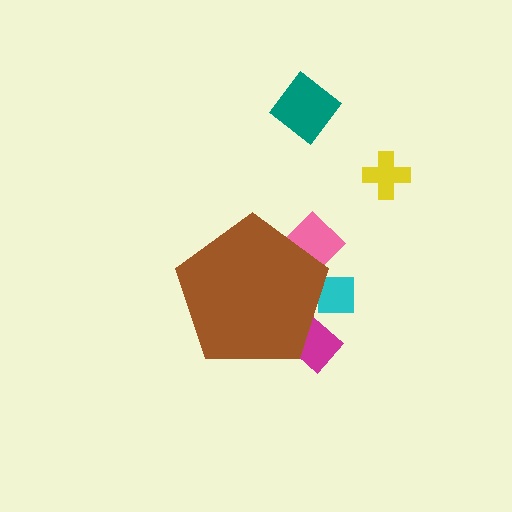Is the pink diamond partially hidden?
Yes, the pink diamond is partially hidden behind the brown pentagon.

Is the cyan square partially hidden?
Yes, the cyan square is partially hidden behind the brown pentagon.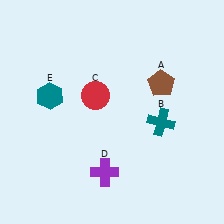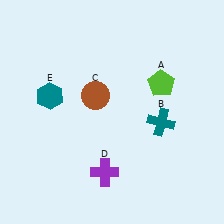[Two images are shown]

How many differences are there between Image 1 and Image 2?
There are 2 differences between the two images.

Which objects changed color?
A changed from brown to lime. C changed from red to brown.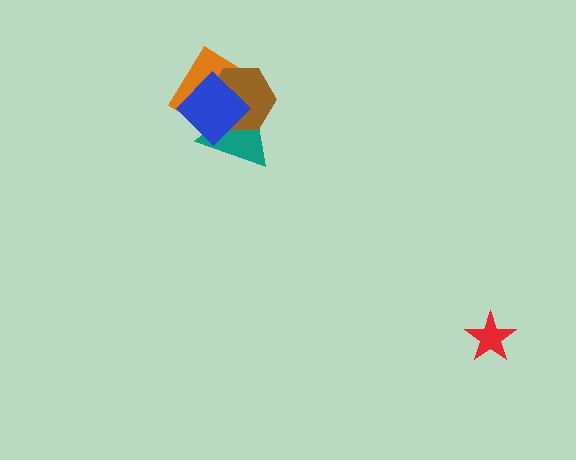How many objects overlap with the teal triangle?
3 objects overlap with the teal triangle.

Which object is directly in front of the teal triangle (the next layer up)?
The brown hexagon is directly in front of the teal triangle.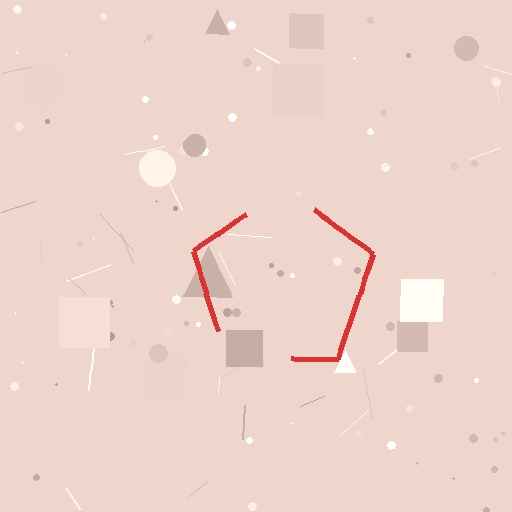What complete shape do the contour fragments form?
The contour fragments form a pentagon.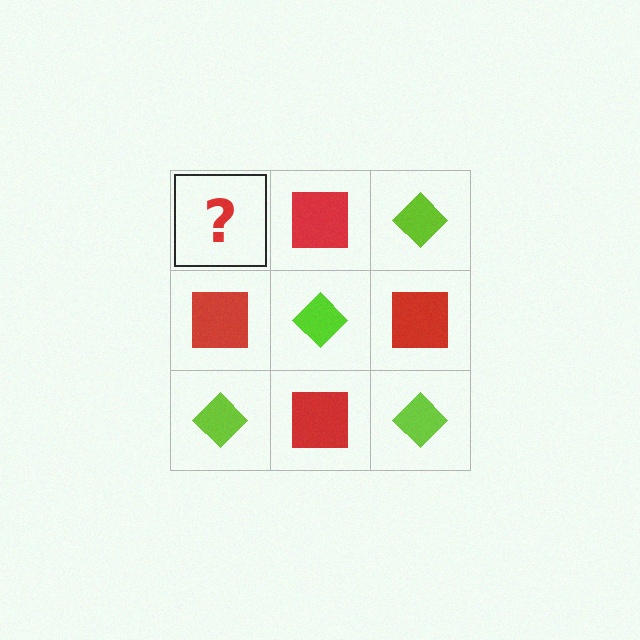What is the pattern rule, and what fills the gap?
The rule is that it alternates lime diamond and red square in a checkerboard pattern. The gap should be filled with a lime diamond.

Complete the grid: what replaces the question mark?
The question mark should be replaced with a lime diamond.